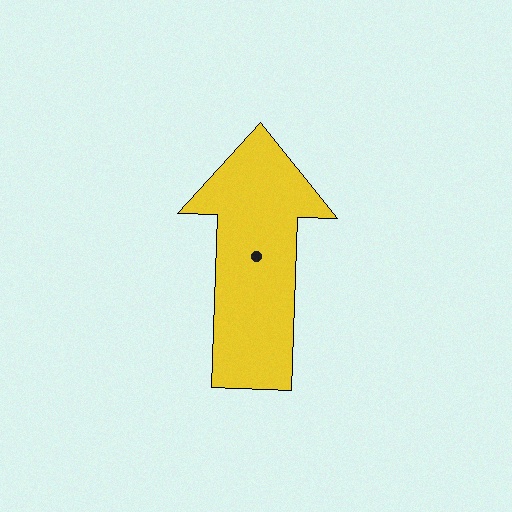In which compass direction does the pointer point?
North.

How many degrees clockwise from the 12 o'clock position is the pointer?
Approximately 2 degrees.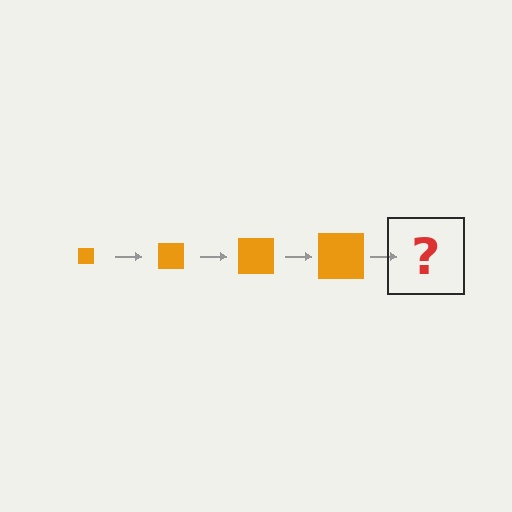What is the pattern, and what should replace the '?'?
The pattern is that the square gets progressively larger each step. The '?' should be an orange square, larger than the previous one.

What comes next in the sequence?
The next element should be an orange square, larger than the previous one.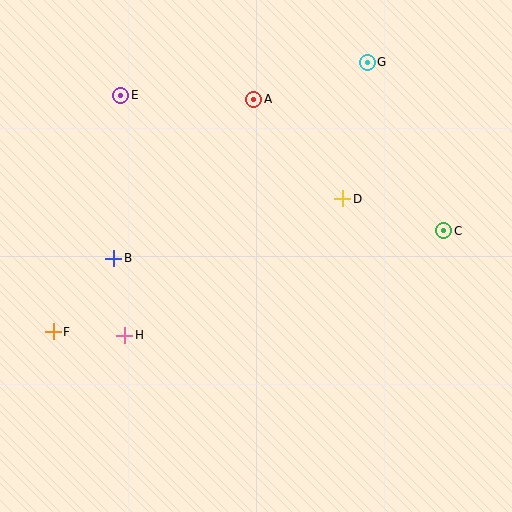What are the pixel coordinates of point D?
Point D is at (343, 199).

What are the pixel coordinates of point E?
Point E is at (121, 95).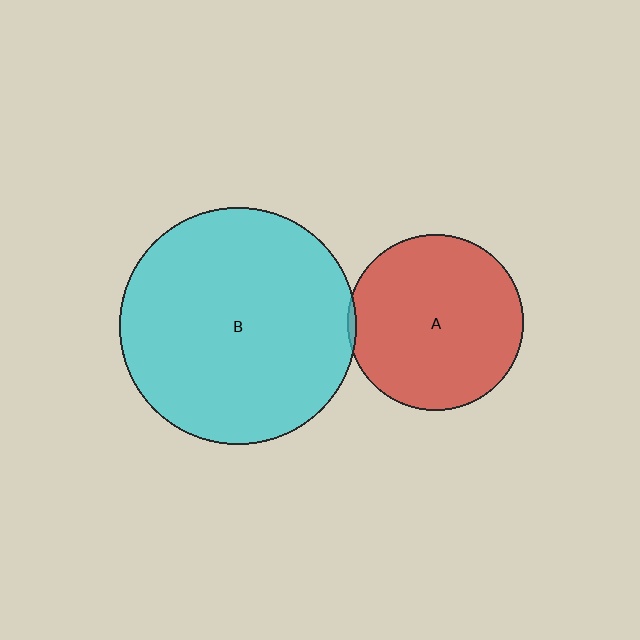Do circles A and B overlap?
Yes.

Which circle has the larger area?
Circle B (cyan).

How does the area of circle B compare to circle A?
Approximately 1.8 times.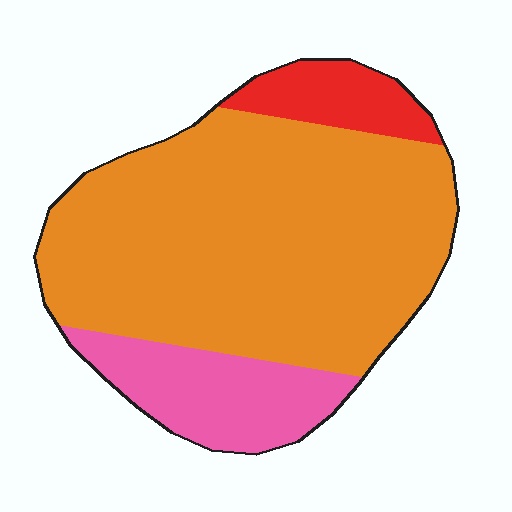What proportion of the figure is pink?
Pink covers 18% of the figure.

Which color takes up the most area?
Orange, at roughly 75%.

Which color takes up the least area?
Red, at roughly 10%.